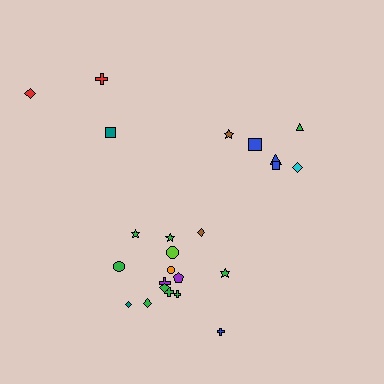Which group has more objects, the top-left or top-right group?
The top-right group.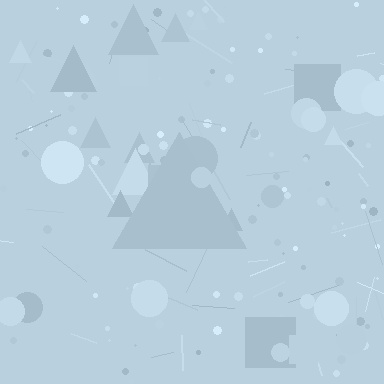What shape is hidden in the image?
A triangle is hidden in the image.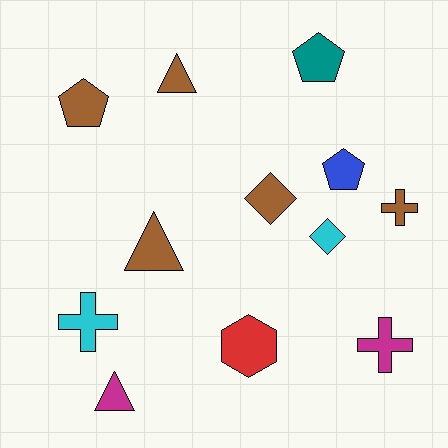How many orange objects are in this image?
There are no orange objects.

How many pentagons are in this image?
There are 3 pentagons.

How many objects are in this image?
There are 12 objects.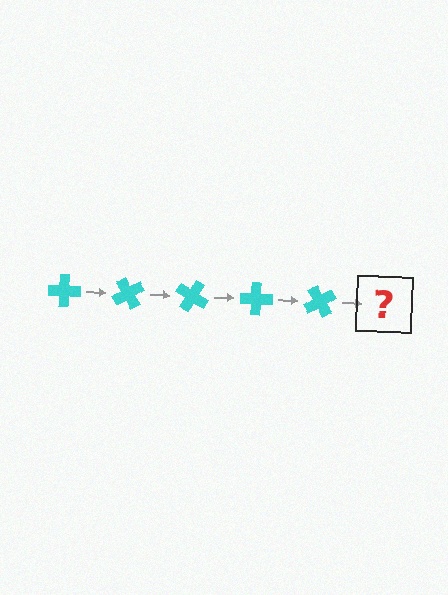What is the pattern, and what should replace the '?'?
The pattern is that the cross rotates 60 degrees each step. The '?' should be a cyan cross rotated 300 degrees.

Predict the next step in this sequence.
The next step is a cyan cross rotated 300 degrees.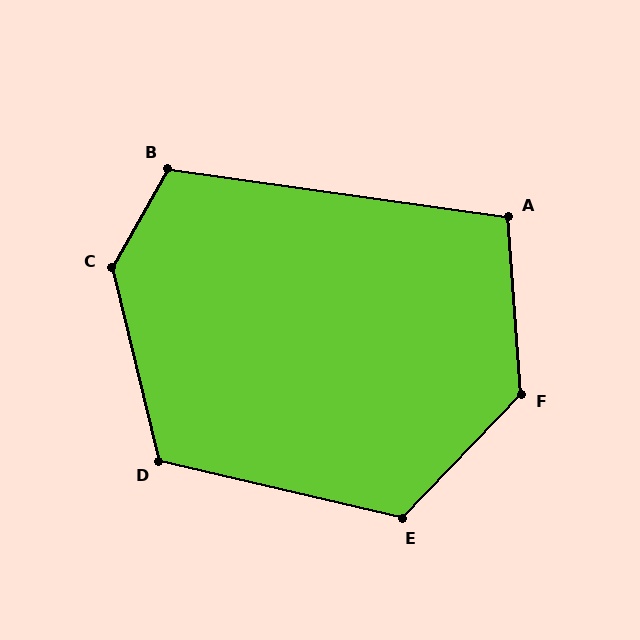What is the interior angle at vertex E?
Approximately 121 degrees (obtuse).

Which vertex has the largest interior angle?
C, at approximately 137 degrees.